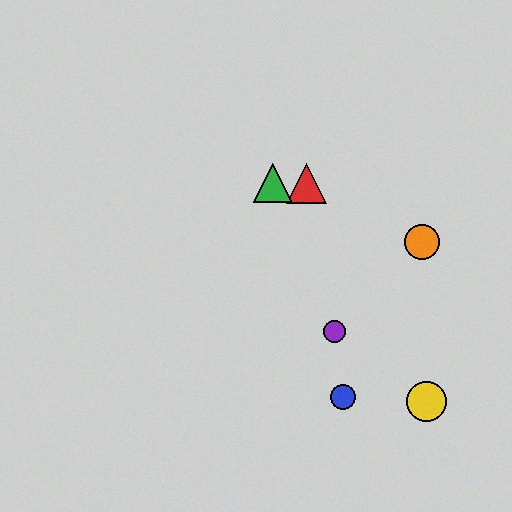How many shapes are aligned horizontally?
2 shapes (the red triangle, the green triangle) are aligned horizontally.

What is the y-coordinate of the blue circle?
The blue circle is at y≈397.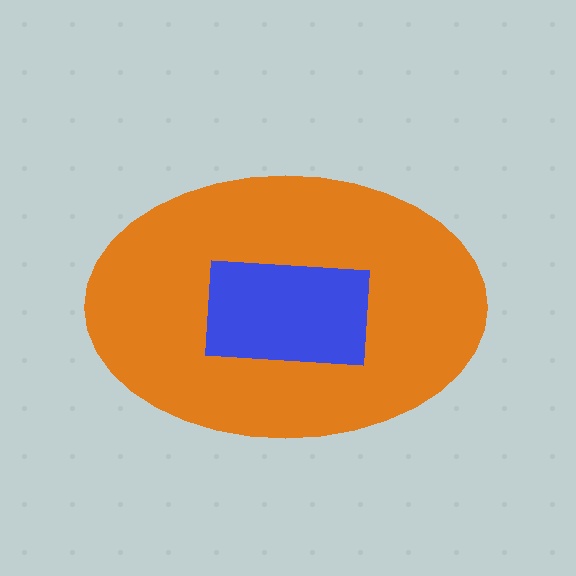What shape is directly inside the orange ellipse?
The blue rectangle.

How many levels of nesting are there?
2.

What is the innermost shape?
The blue rectangle.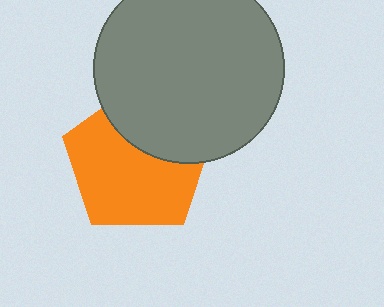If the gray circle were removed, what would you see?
You would see the complete orange pentagon.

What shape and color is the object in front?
The object in front is a gray circle.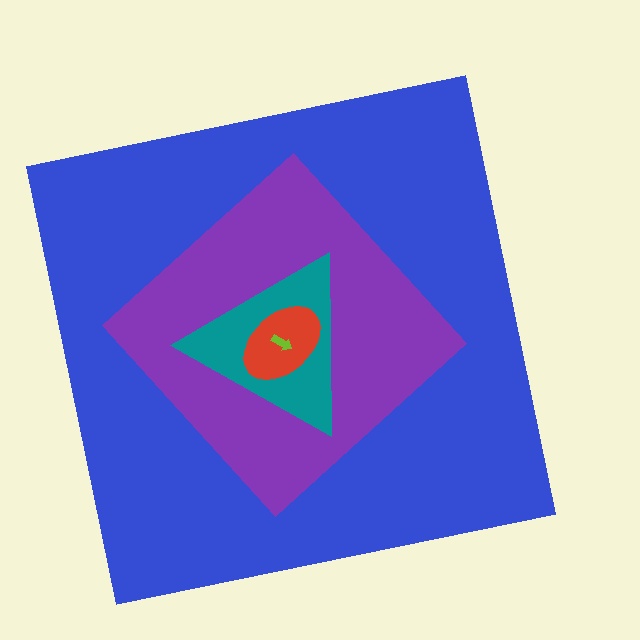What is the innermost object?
The lime arrow.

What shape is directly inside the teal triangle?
The red ellipse.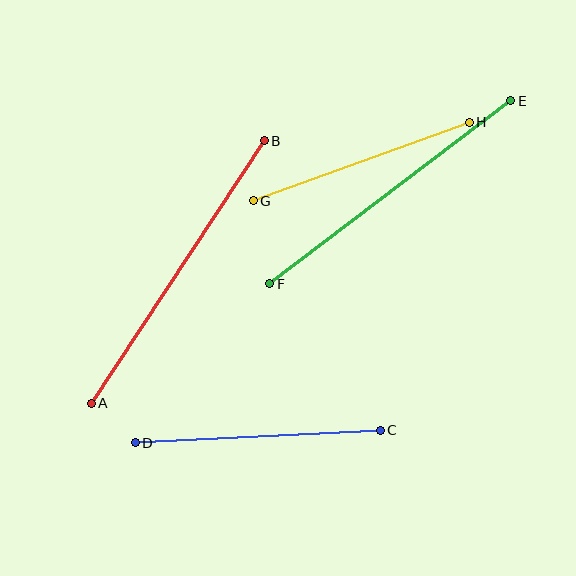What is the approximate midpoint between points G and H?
The midpoint is at approximately (361, 161) pixels.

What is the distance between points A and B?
The distance is approximately 315 pixels.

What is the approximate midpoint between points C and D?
The midpoint is at approximately (258, 437) pixels.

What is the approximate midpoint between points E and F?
The midpoint is at approximately (390, 192) pixels.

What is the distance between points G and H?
The distance is approximately 230 pixels.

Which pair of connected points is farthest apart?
Points A and B are farthest apart.